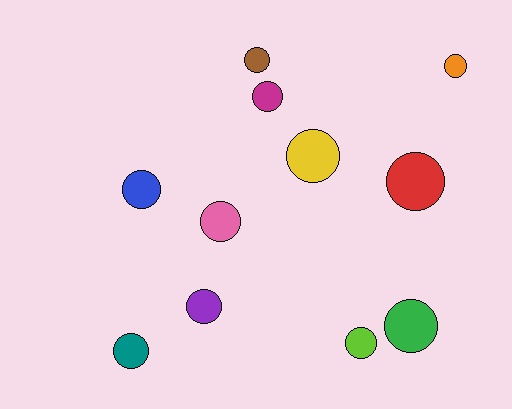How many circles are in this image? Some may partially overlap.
There are 11 circles.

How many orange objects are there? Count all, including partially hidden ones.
There is 1 orange object.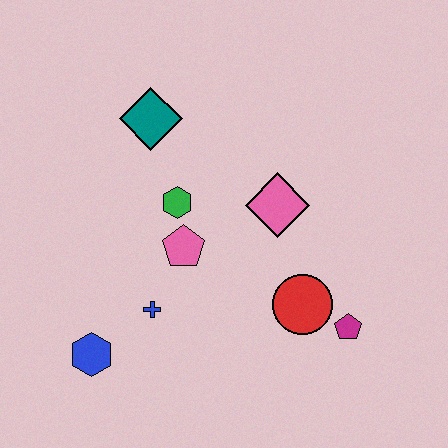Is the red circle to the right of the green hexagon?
Yes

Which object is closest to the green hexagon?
The pink pentagon is closest to the green hexagon.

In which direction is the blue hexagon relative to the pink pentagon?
The blue hexagon is below the pink pentagon.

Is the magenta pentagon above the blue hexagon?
Yes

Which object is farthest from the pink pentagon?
The magenta pentagon is farthest from the pink pentagon.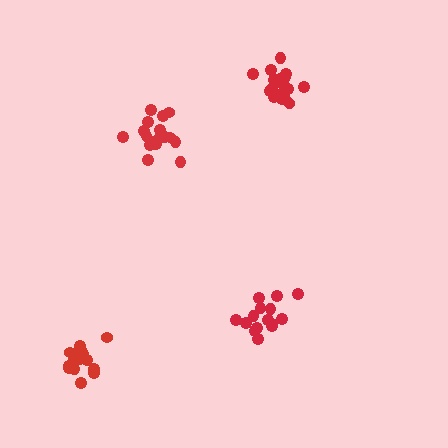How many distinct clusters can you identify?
There are 4 distinct clusters.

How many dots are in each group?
Group 1: 18 dots, Group 2: 15 dots, Group 3: 16 dots, Group 4: 18 dots (67 total).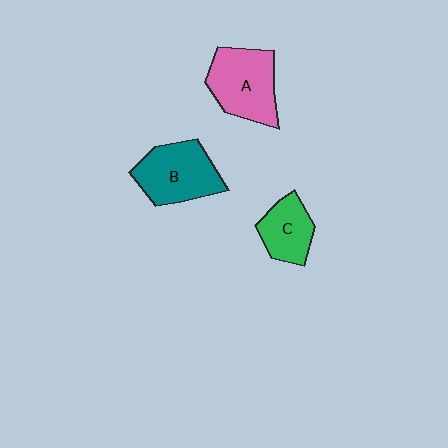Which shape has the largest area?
Shape A (pink).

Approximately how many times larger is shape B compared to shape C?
Approximately 1.5 times.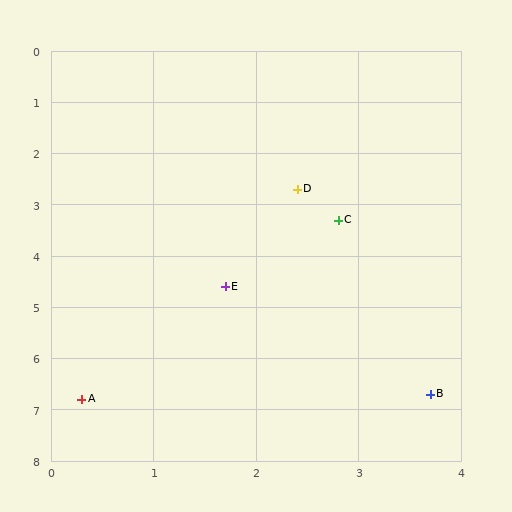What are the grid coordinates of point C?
Point C is at approximately (2.8, 3.3).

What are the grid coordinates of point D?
Point D is at approximately (2.4, 2.7).